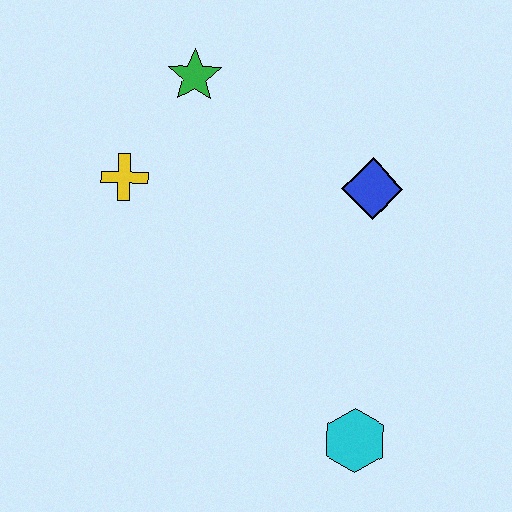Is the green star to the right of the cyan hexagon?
No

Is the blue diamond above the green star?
No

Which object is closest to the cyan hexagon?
The blue diamond is closest to the cyan hexagon.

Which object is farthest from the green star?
The cyan hexagon is farthest from the green star.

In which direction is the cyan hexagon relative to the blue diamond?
The cyan hexagon is below the blue diamond.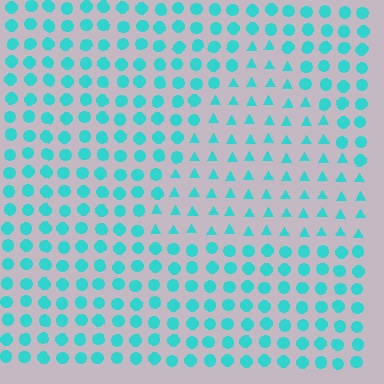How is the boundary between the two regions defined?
The boundary is defined by a change in element shape: triangles inside vs. circles outside. All elements share the same color and spacing.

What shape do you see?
I see a triangle.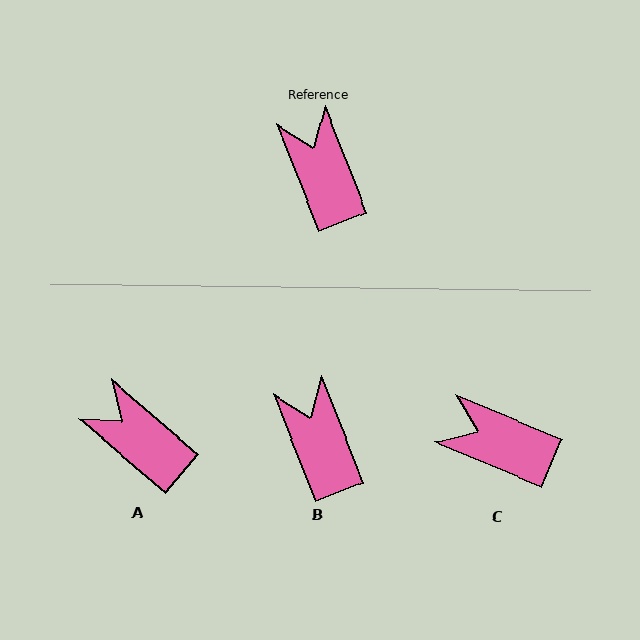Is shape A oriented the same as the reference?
No, it is off by about 28 degrees.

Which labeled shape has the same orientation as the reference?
B.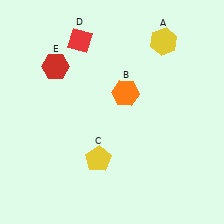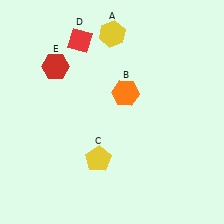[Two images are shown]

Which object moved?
The yellow hexagon (A) moved left.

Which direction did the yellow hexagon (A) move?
The yellow hexagon (A) moved left.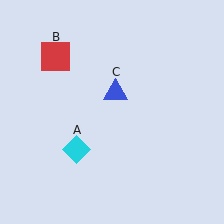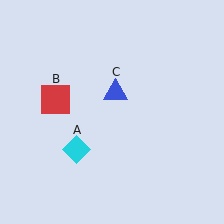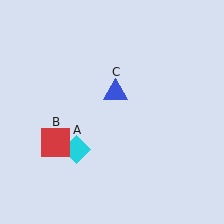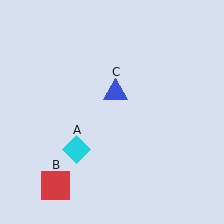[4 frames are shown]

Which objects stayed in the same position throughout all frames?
Cyan diamond (object A) and blue triangle (object C) remained stationary.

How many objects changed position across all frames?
1 object changed position: red square (object B).